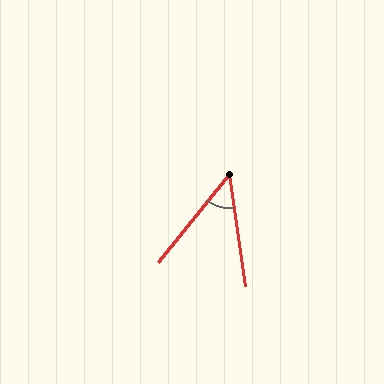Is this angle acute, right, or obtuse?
It is acute.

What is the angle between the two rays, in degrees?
Approximately 47 degrees.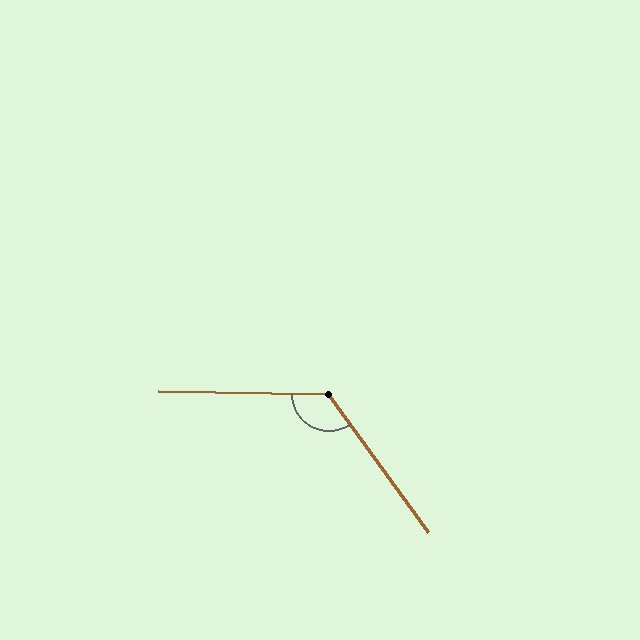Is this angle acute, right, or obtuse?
It is obtuse.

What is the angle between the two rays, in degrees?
Approximately 127 degrees.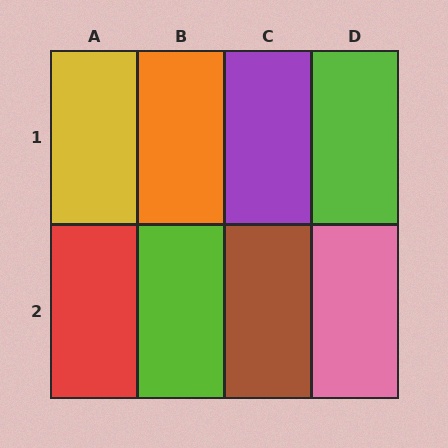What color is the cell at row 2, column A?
Red.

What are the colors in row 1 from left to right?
Yellow, orange, purple, lime.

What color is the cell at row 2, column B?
Lime.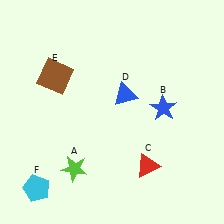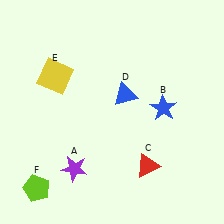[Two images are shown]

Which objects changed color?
A changed from lime to purple. E changed from brown to yellow. F changed from cyan to lime.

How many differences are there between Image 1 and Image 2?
There are 3 differences between the two images.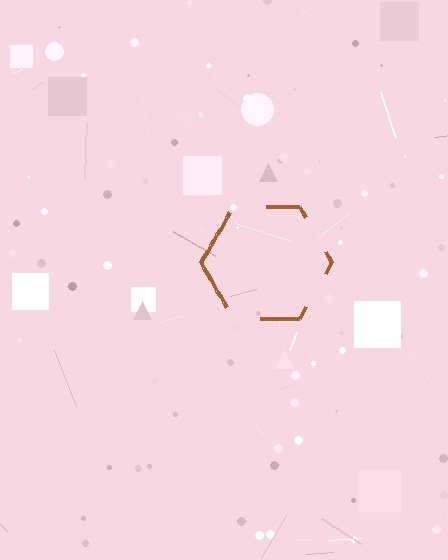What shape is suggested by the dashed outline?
The dashed outline suggests a hexagon.